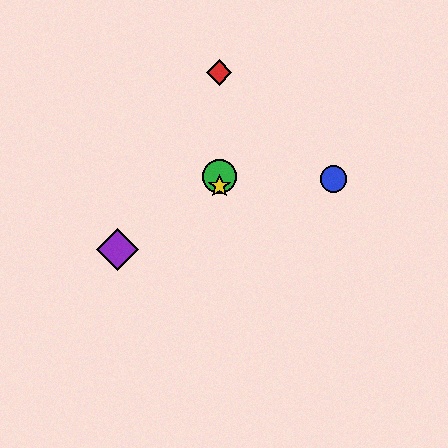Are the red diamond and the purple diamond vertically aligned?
No, the red diamond is at x≈219 and the purple diamond is at x≈117.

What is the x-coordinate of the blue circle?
The blue circle is at x≈334.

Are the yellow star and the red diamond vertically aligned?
Yes, both are at x≈219.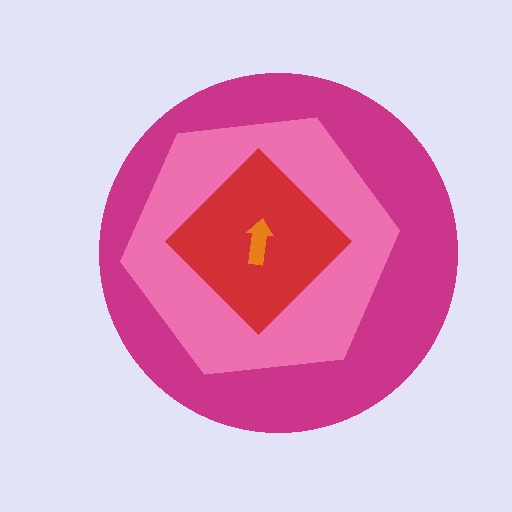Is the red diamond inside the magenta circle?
Yes.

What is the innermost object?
The orange arrow.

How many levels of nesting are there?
4.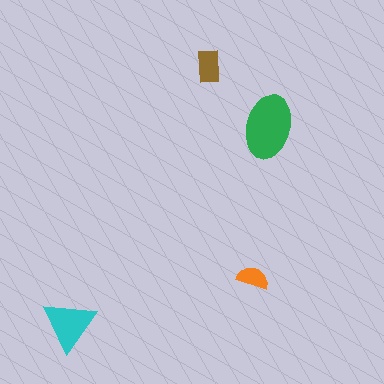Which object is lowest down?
The cyan triangle is bottommost.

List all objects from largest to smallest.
The green ellipse, the cyan triangle, the brown rectangle, the orange semicircle.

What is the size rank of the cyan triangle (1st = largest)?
2nd.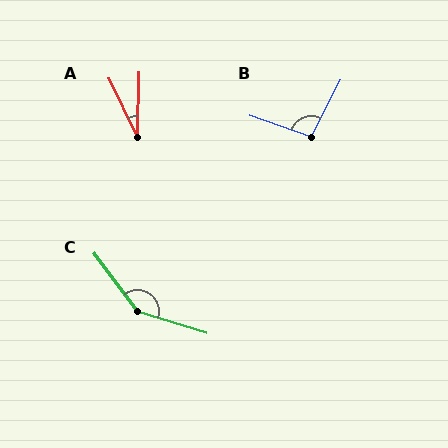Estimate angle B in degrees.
Approximately 97 degrees.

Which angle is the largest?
C, at approximately 144 degrees.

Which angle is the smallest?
A, at approximately 27 degrees.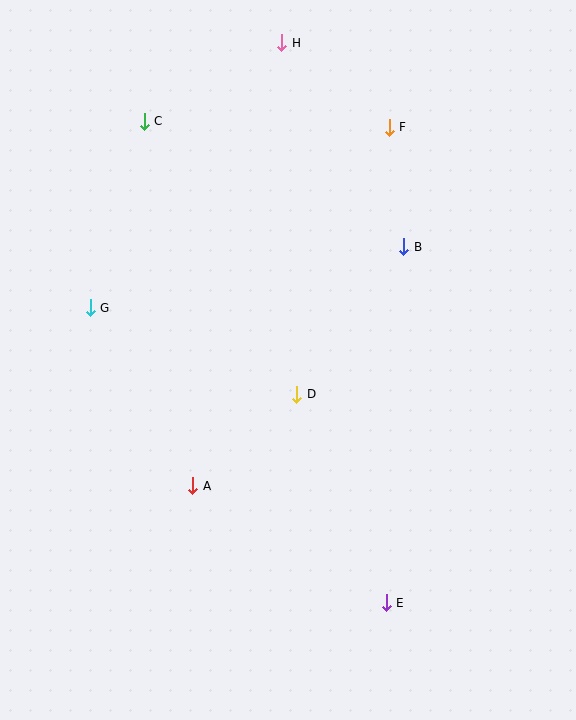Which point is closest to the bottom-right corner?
Point E is closest to the bottom-right corner.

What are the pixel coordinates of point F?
Point F is at (389, 127).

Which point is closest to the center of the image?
Point D at (297, 394) is closest to the center.